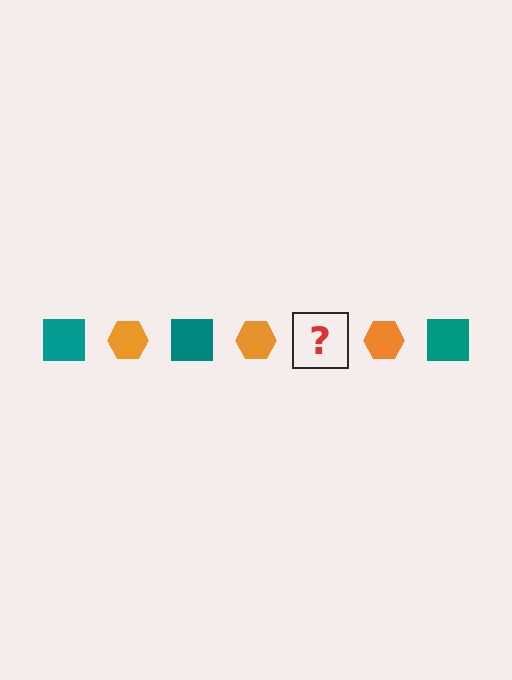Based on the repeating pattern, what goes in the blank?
The blank should be a teal square.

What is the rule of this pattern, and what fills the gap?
The rule is that the pattern alternates between teal square and orange hexagon. The gap should be filled with a teal square.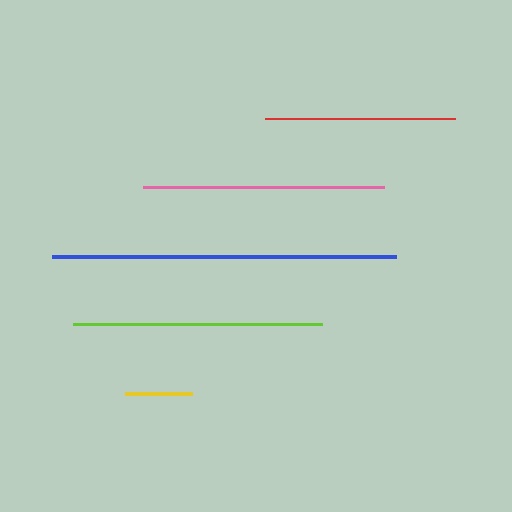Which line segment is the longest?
The blue line is the longest at approximately 343 pixels.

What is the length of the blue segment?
The blue segment is approximately 343 pixels long.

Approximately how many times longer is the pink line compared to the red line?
The pink line is approximately 1.3 times the length of the red line.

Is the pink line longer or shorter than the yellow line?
The pink line is longer than the yellow line.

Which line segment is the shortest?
The yellow line is the shortest at approximately 67 pixels.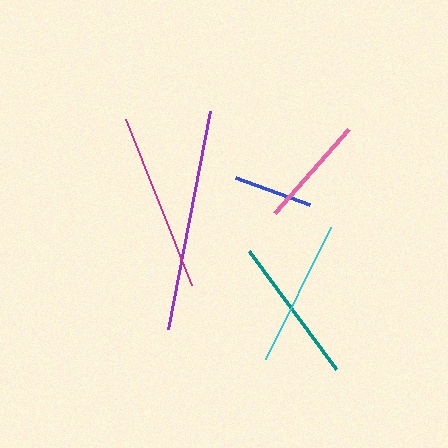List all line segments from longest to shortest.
From longest to shortest: purple, magenta, cyan, teal, pink, blue.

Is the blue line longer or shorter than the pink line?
The pink line is longer than the blue line.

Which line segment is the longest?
The purple line is the longest at approximately 222 pixels.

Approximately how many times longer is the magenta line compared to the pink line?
The magenta line is approximately 1.6 times the length of the pink line.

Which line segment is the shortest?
The blue line is the shortest at approximately 79 pixels.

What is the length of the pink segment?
The pink segment is approximately 111 pixels long.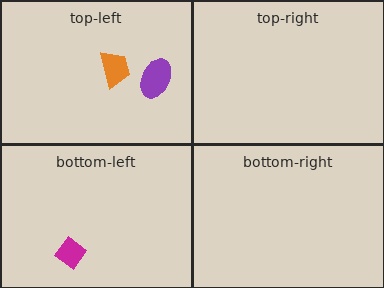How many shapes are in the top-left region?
2.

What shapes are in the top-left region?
The orange trapezoid, the purple ellipse.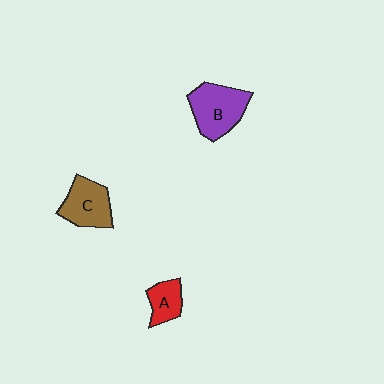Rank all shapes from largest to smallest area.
From largest to smallest: B (purple), C (brown), A (red).